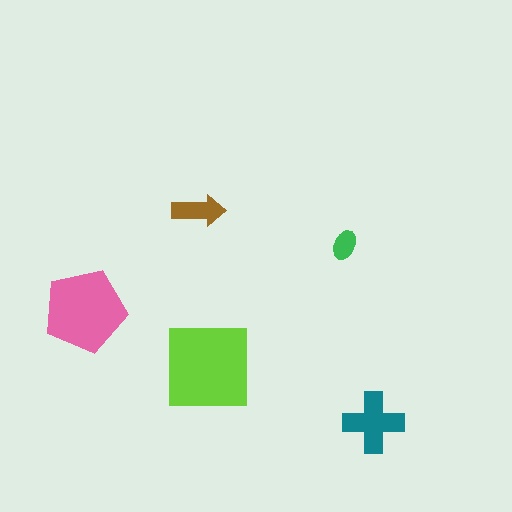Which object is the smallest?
The green ellipse.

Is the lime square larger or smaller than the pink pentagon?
Larger.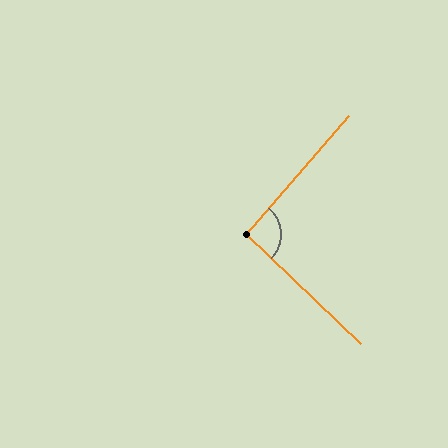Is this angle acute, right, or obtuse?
It is approximately a right angle.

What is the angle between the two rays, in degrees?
Approximately 93 degrees.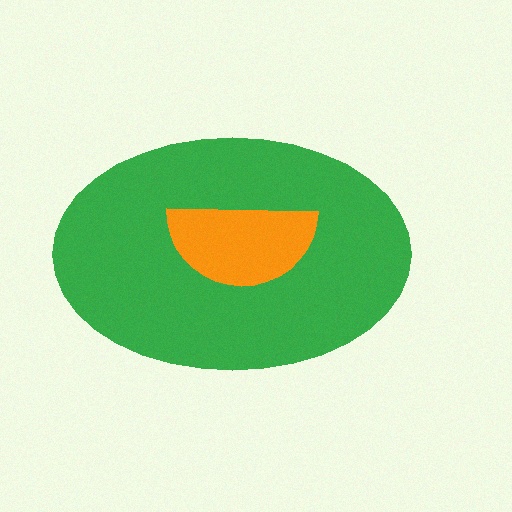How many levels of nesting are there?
2.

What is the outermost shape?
The green ellipse.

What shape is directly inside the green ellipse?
The orange semicircle.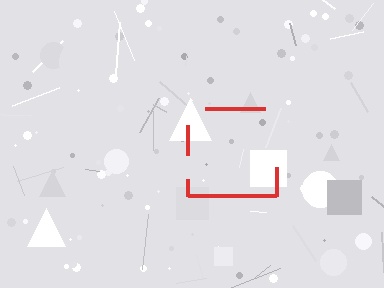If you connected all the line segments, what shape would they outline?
They would outline a square.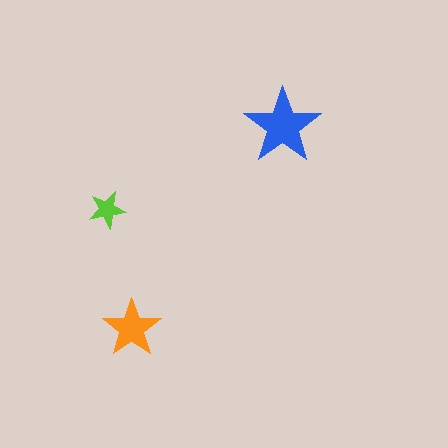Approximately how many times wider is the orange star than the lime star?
About 1.5 times wider.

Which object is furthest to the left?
The lime star is leftmost.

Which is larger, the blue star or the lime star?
The blue one.